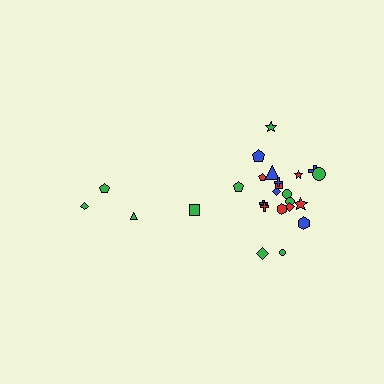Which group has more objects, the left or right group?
The right group.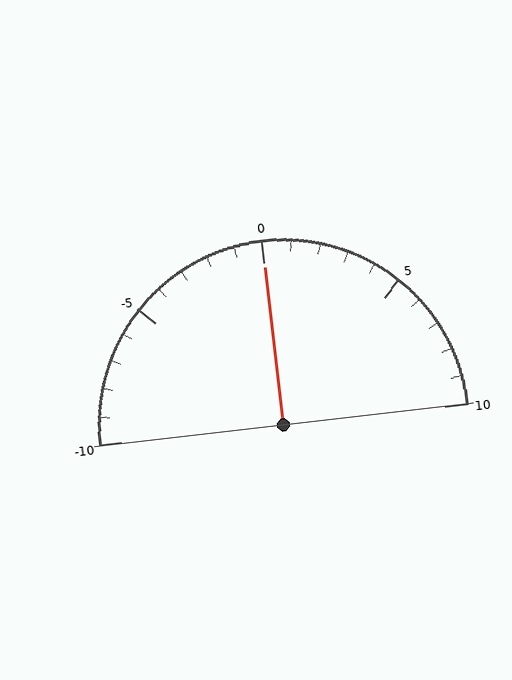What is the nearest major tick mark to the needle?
The nearest major tick mark is 0.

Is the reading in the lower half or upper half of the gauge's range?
The reading is in the upper half of the range (-10 to 10).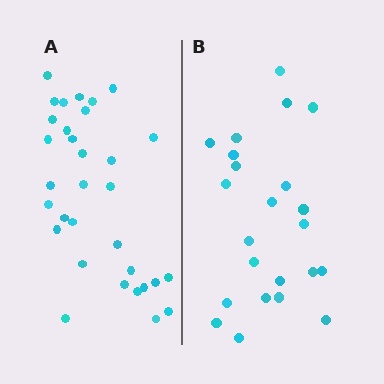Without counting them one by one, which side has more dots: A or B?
Region A (the left region) has more dots.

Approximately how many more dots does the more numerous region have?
Region A has roughly 8 or so more dots than region B.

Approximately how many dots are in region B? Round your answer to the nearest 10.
About 20 dots. (The exact count is 23, which rounds to 20.)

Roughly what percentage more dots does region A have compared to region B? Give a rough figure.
About 40% more.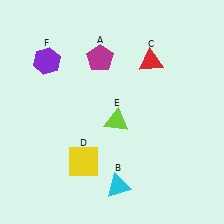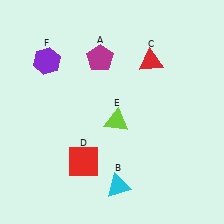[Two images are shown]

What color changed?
The square (D) changed from yellow in Image 1 to red in Image 2.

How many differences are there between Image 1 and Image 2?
There is 1 difference between the two images.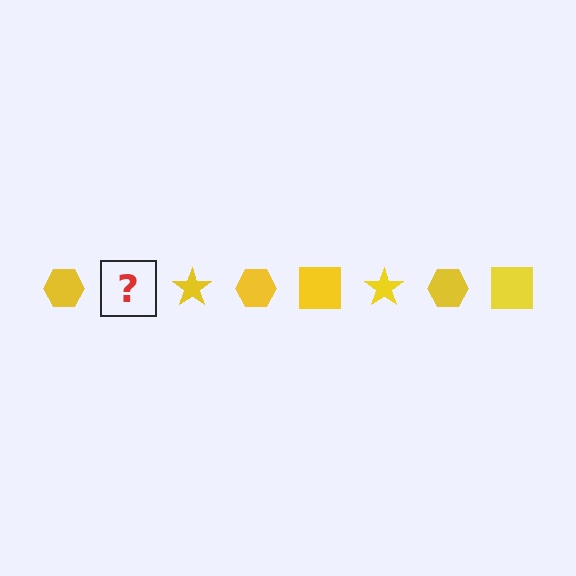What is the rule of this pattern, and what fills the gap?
The rule is that the pattern cycles through hexagon, square, star shapes in yellow. The gap should be filled with a yellow square.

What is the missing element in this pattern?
The missing element is a yellow square.